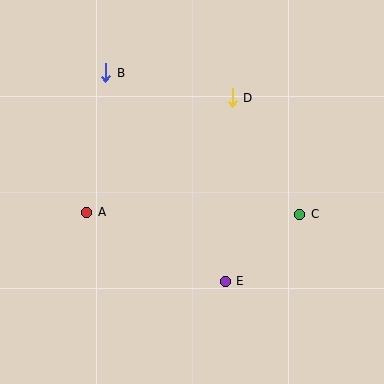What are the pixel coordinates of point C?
Point C is at (300, 214).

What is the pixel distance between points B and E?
The distance between B and E is 241 pixels.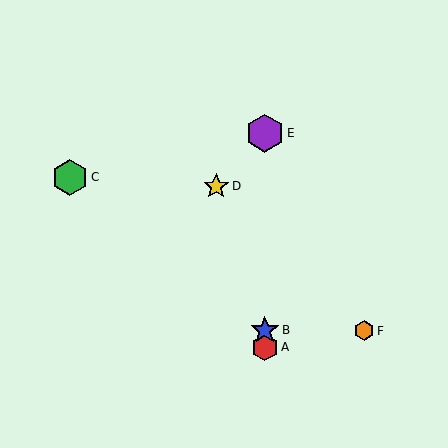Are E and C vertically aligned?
No, E is at x≈265 and C is at x≈70.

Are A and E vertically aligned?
Yes, both are at x≈265.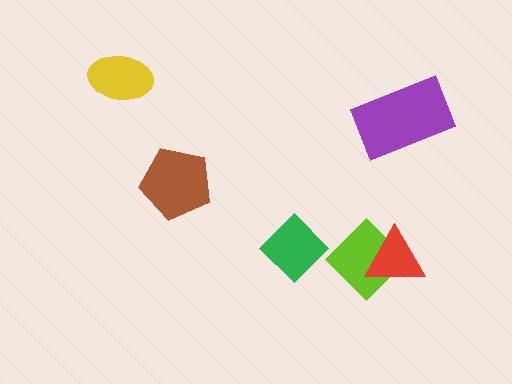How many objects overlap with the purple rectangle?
0 objects overlap with the purple rectangle.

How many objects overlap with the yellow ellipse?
0 objects overlap with the yellow ellipse.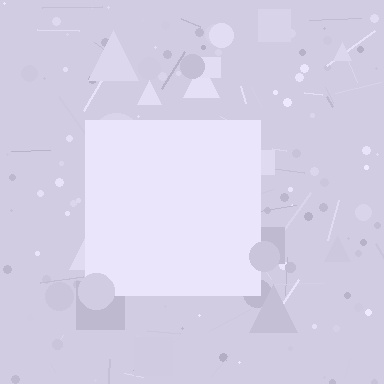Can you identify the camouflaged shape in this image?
The camouflaged shape is a square.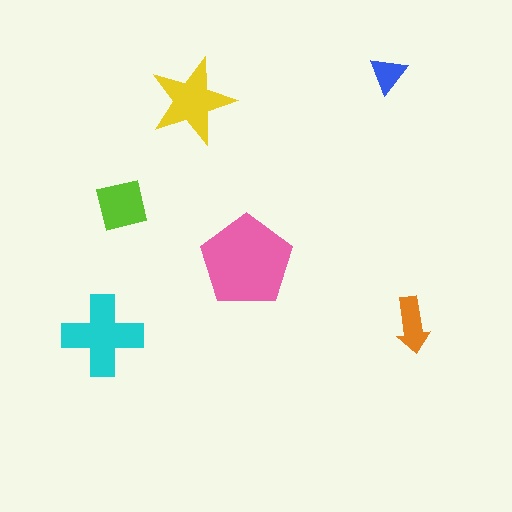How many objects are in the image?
There are 6 objects in the image.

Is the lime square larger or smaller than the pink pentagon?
Smaller.